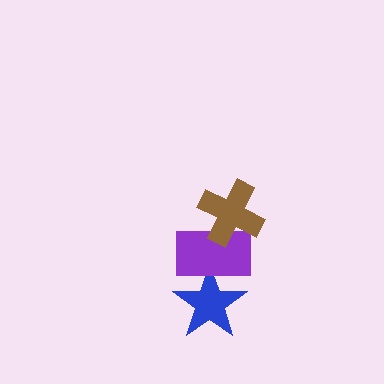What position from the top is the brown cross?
The brown cross is 1st from the top.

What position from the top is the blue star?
The blue star is 3rd from the top.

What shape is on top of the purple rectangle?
The brown cross is on top of the purple rectangle.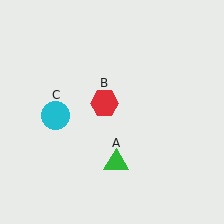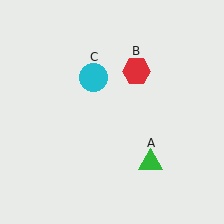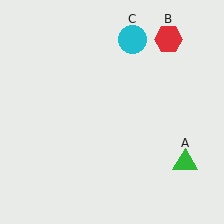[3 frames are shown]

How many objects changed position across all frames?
3 objects changed position: green triangle (object A), red hexagon (object B), cyan circle (object C).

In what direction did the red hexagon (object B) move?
The red hexagon (object B) moved up and to the right.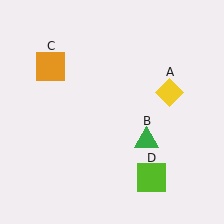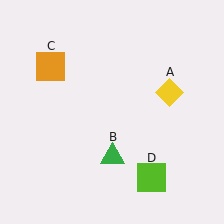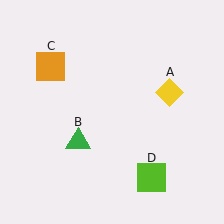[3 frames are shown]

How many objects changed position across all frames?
1 object changed position: green triangle (object B).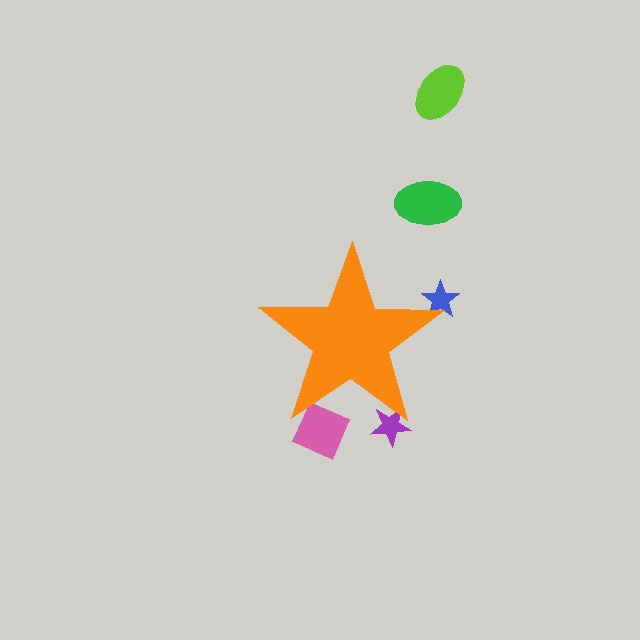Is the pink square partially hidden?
Yes, the pink square is partially hidden behind the orange star.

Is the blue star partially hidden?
Yes, the blue star is partially hidden behind the orange star.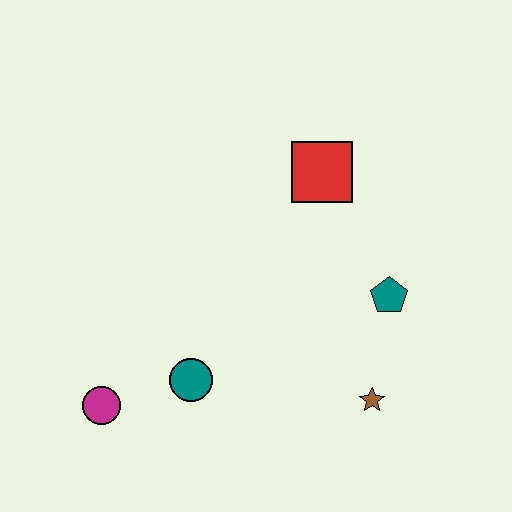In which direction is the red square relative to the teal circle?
The red square is above the teal circle.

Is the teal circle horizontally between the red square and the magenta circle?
Yes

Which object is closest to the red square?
The teal pentagon is closest to the red square.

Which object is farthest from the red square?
The magenta circle is farthest from the red square.